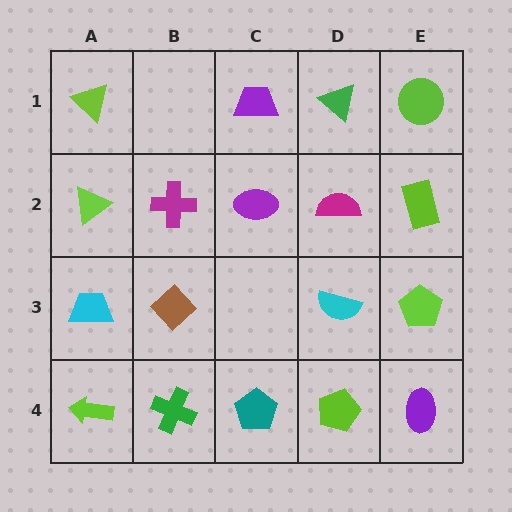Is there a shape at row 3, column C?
No, that cell is empty.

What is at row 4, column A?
A lime arrow.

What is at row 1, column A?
A lime triangle.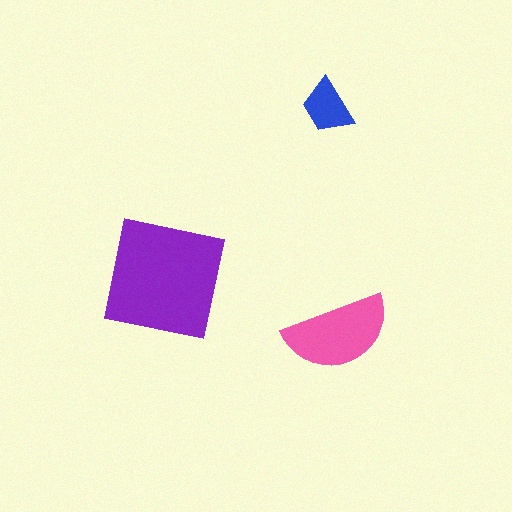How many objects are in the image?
There are 3 objects in the image.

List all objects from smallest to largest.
The blue trapezoid, the pink semicircle, the purple square.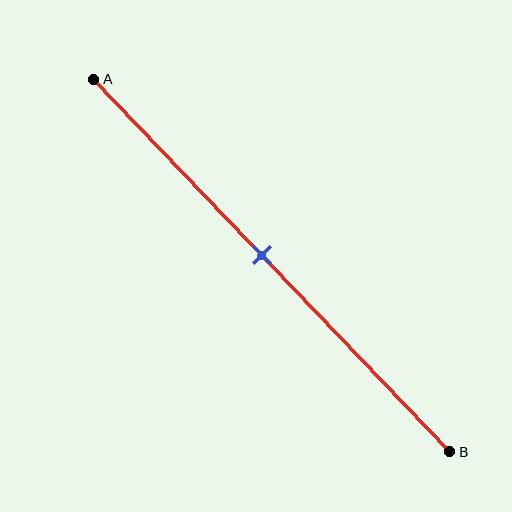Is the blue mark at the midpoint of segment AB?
Yes, the mark is approximately at the midpoint.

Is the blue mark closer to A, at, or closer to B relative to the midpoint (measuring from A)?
The blue mark is approximately at the midpoint of segment AB.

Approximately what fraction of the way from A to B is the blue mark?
The blue mark is approximately 45% of the way from A to B.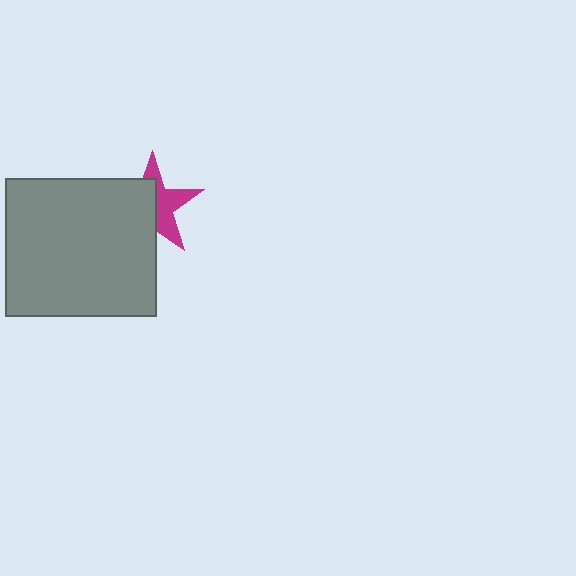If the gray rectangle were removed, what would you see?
You would see the complete magenta star.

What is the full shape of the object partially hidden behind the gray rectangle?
The partially hidden object is a magenta star.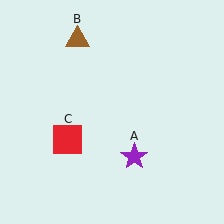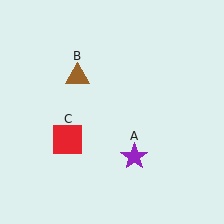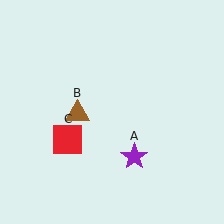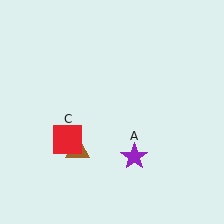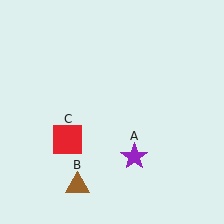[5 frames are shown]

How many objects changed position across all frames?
1 object changed position: brown triangle (object B).